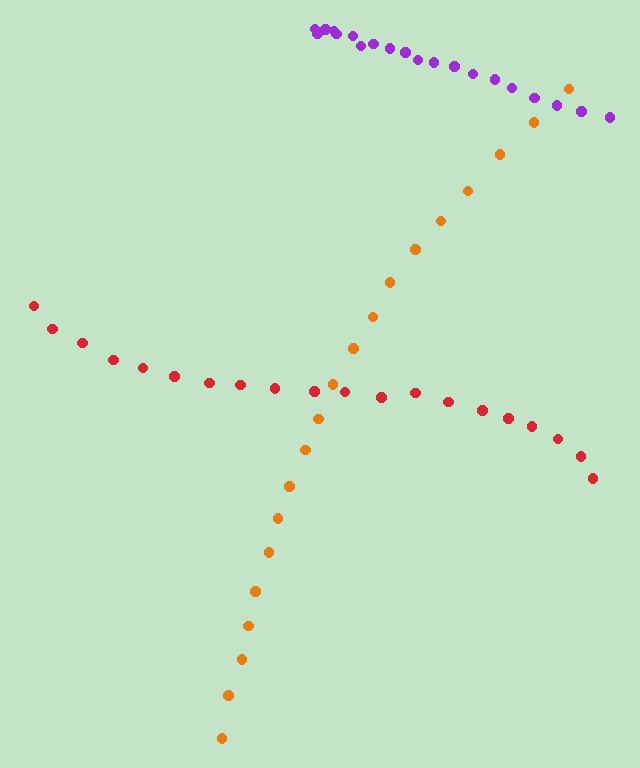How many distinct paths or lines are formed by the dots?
There are 3 distinct paths.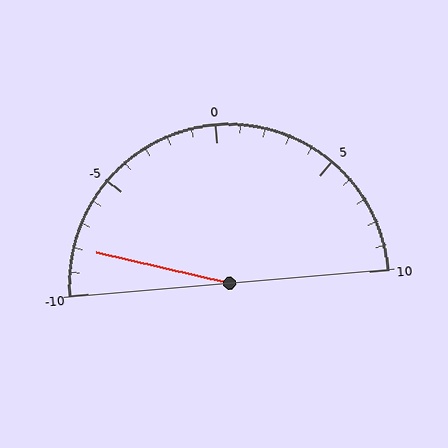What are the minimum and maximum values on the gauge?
The gauge ranges from -10 to 10.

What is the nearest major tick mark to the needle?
The nearest major tick mark is -10.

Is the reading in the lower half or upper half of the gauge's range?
The reading is in the lower half of the range (-10 to 10).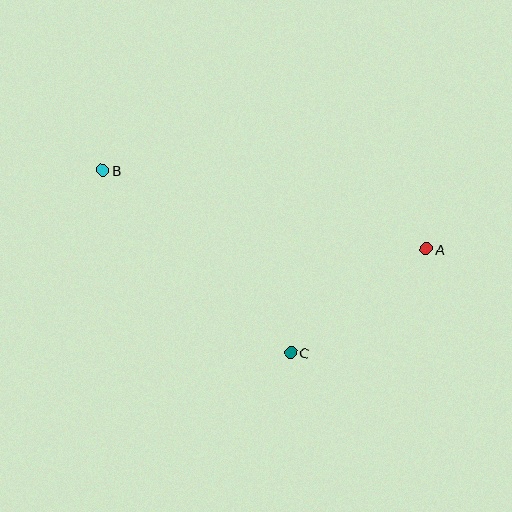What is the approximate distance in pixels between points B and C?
The distance between B and C is approximately 262 pixels.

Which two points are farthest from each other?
Points A and B are farthest from each other.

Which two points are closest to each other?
Points A and C are closest to each other.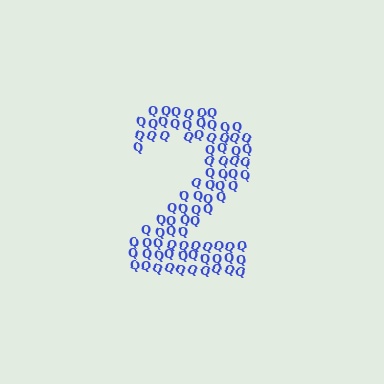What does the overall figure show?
The overall figure shows the digit 2.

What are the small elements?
The small elements are letter Q's.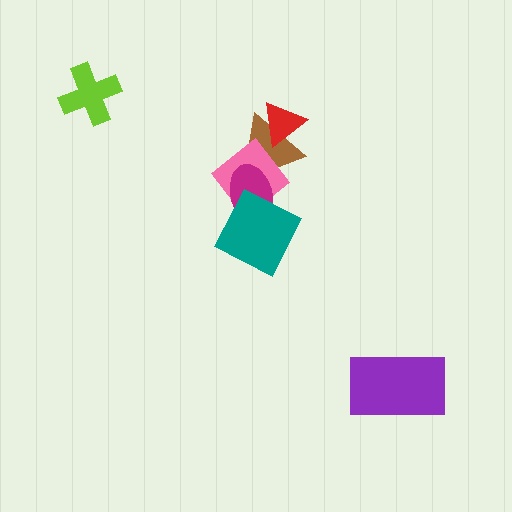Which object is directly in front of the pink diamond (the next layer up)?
The magenta ellipse is directly in front of the pink diamond.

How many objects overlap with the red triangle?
1 object overlaps with the red triangle.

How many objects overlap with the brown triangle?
3 objects overlap with the brown triangle.